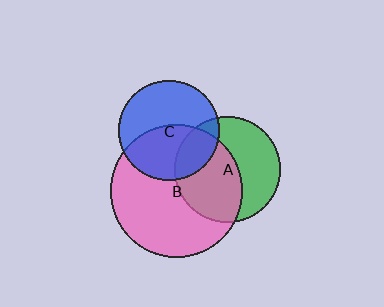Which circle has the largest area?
Circle B (pink).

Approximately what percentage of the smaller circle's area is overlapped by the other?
Approximately 20%.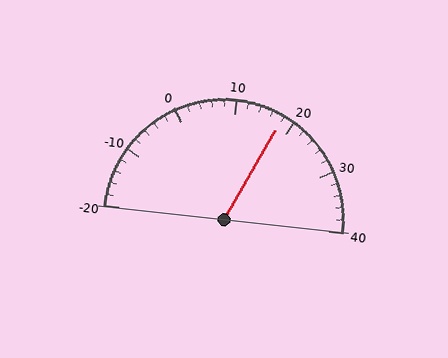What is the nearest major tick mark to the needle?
The nearest major tick mark is 20.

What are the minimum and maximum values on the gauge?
The gauge ranges from -20 to 40.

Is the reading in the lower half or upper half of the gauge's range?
The reading is in the upper half of the range (-20 to 40).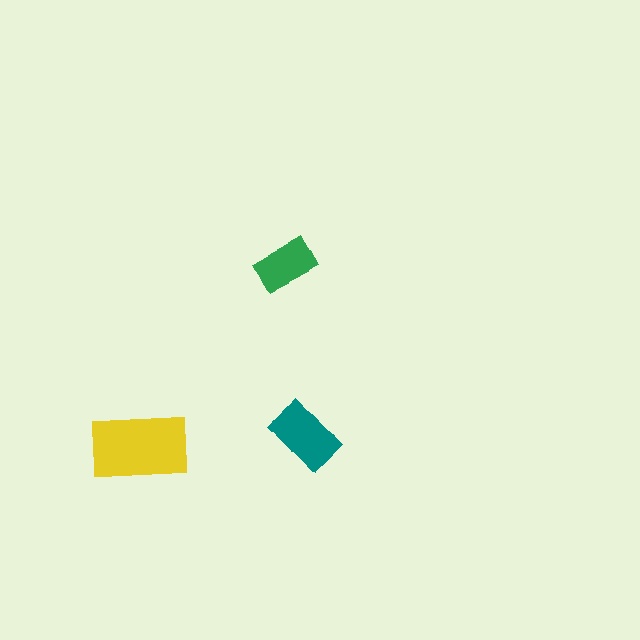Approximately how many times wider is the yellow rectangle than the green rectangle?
About 1.5 times wider.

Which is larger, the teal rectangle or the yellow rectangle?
The yellow one.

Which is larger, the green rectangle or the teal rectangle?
The teal one.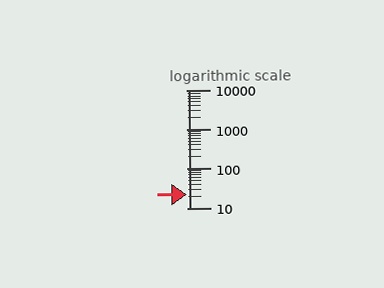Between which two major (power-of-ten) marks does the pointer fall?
The pointer is between 10 and 100.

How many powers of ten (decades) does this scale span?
The scale spans 3 decades, from 10 to 10000.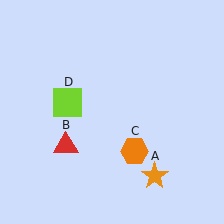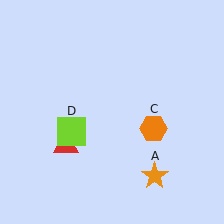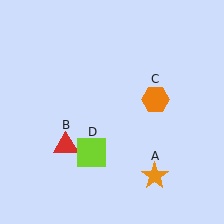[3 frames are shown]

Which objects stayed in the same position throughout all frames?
Orange star (object A) and red triangle (object B) remained stationary.